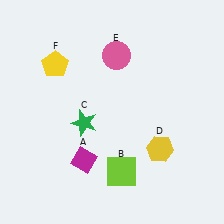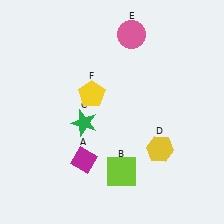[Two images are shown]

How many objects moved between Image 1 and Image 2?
2 objects moved between the two images.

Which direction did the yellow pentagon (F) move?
The yellow pentagon (F) moved right.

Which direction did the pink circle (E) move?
The pink circle (E) moved up.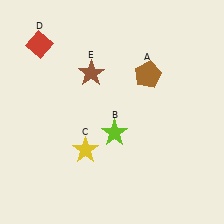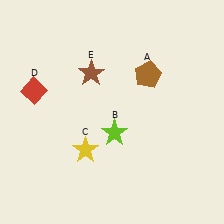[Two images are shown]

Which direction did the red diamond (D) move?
The red diamond (D) moved down.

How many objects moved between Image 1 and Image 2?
1 object moved between the two images.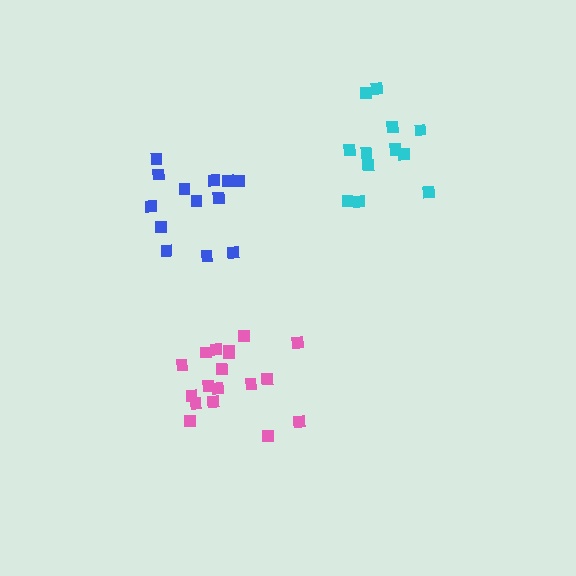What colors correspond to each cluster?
The clusters are colored: blue, pink, cyan.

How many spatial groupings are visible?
There are 3 spatial groupings.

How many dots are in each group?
Group 1: 13 dots, Group 2: 18 dots, Group 3: 13 dots (44 total).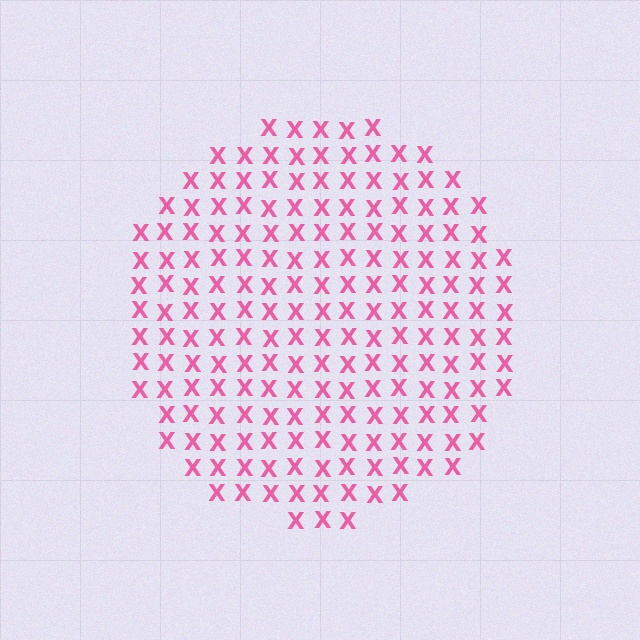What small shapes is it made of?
It is made of small letter X's.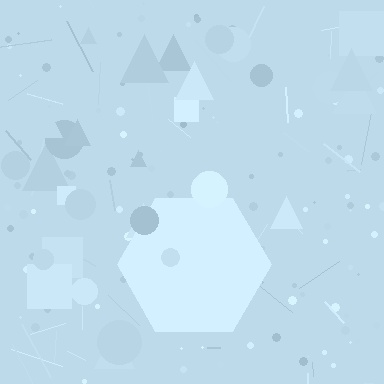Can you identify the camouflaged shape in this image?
The camouflaged shape is a hexagon.